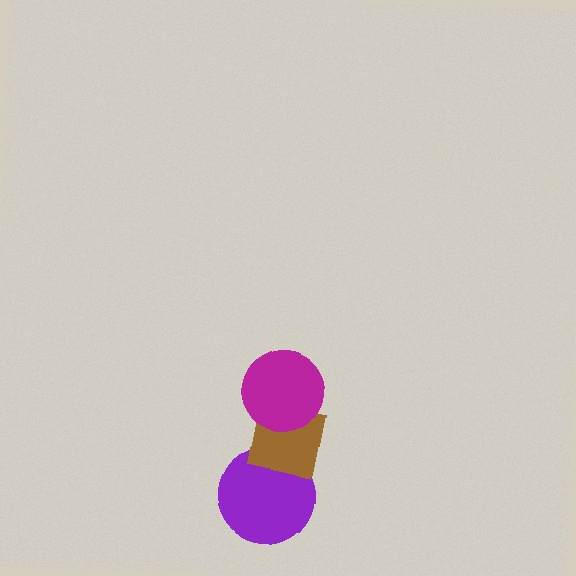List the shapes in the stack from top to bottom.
From top to bottom: the magenta circle, the brown square, the purple circle.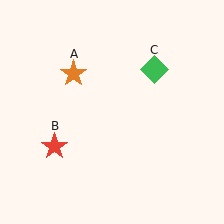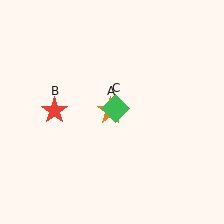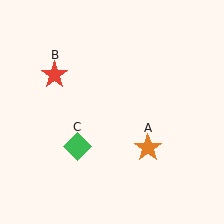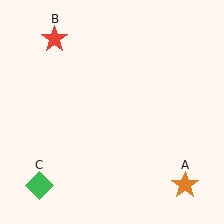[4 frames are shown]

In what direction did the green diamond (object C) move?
The green diamond (object C) moved down and to the left.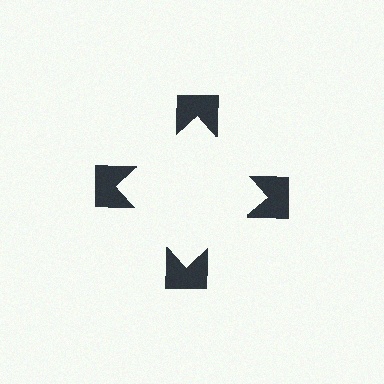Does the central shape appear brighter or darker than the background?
It typically appears slightly brighter than the background, even though no actual brightness change is drawn.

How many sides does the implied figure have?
4 sides.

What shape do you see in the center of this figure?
An illusory square — its edges are inferred from the aligned wedge cuts in the notched squares, not physically drawn.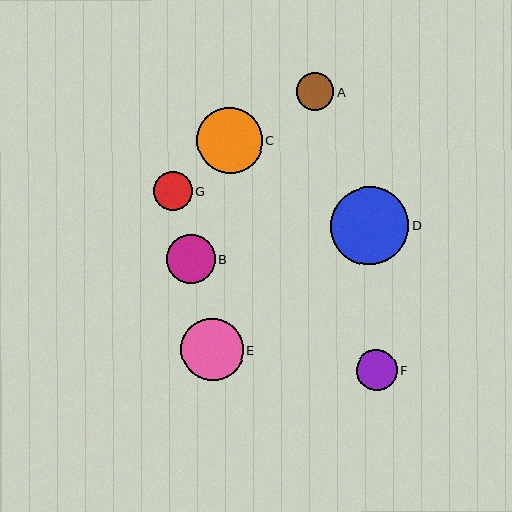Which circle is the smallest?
Circle A is the smallest with a size of approximately 37 pixels.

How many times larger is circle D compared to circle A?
Circle D is approximately 2.1 times the size of circle A.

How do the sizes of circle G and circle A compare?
Circle G and circle A are approximately the same size.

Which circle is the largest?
Circle D is the largest with a size of approximately 78 pixels.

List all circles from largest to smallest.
From largest to smallest: D, C, E, B, F, G, A.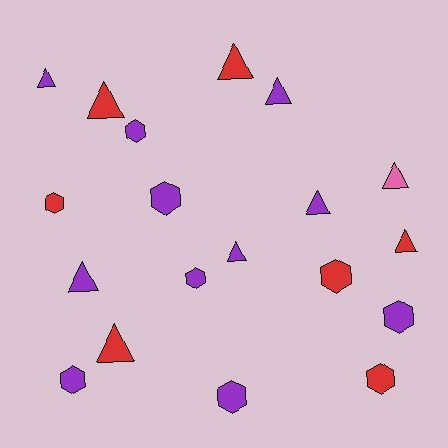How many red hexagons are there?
There are 3 red hexagons.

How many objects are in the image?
There are 19 objects.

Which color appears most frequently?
Purple, with 11 objects.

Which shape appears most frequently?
Triangle, with 10 objects.